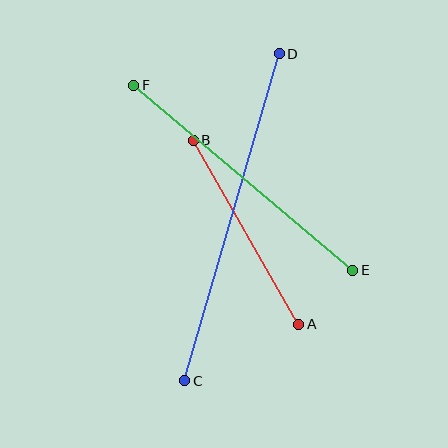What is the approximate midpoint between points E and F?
The midpoint is at approximately (243, 178) pixels.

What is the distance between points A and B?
The distance is approximately 212 pixels.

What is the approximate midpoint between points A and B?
The midpoint is at approximately (246, 232) pixels.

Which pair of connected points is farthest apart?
Points C and D are farthest apart.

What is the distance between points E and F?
The distance is approximately 287 pixels.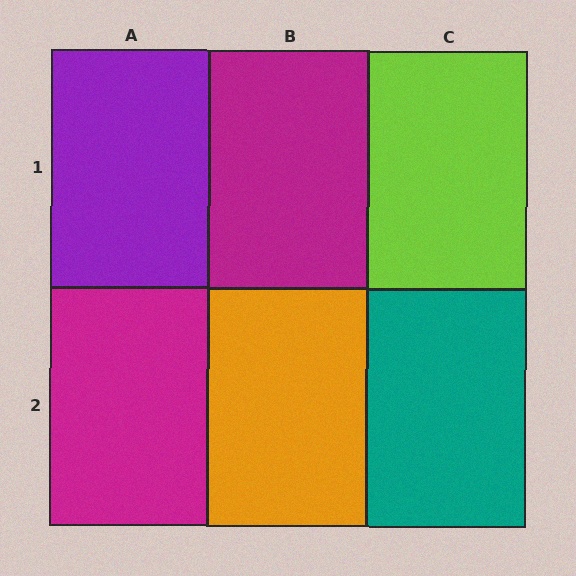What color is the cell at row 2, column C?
Teal.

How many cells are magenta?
2 cells are magenta.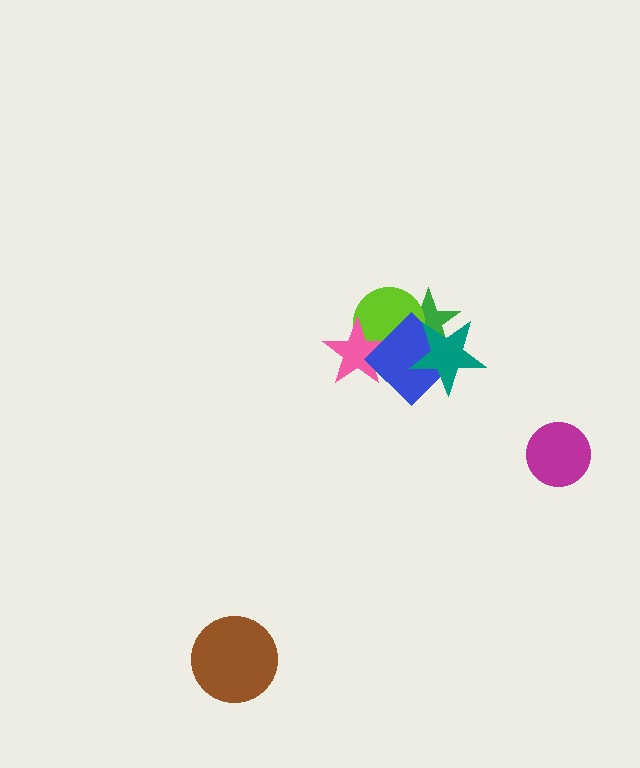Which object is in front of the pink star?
The blue diamond is in front of the pink star.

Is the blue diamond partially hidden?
Yes, it is partially covered by another shape.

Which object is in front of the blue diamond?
The teal star is in front of the blue diamond.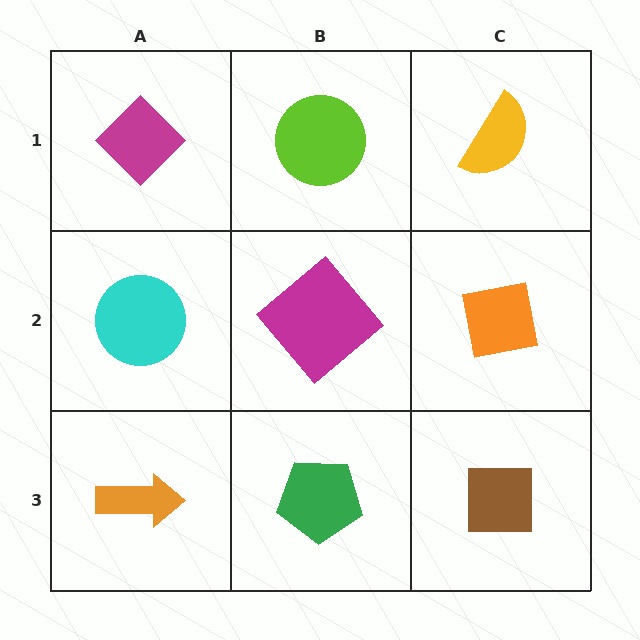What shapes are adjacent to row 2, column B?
A lime circle (row 1, column B), a green pentagon (row 3, column B), a cyan circle (row 2, column A), an orange square (row 2, column C).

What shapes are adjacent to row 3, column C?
An orange square (row 2, column C), a green pentagon (row 3, column B).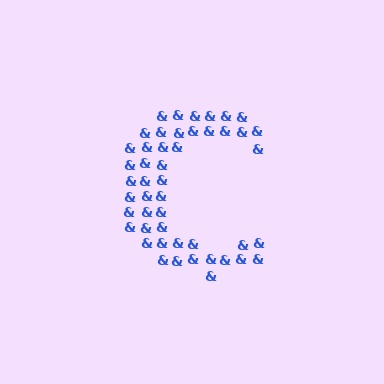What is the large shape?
The large shape is the letter C.